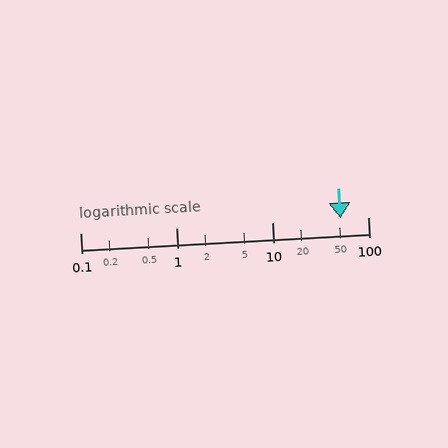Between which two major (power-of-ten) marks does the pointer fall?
The pointer is between 10 and 100.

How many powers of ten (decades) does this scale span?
The scale spans 3 decades, from 0.1 to 100.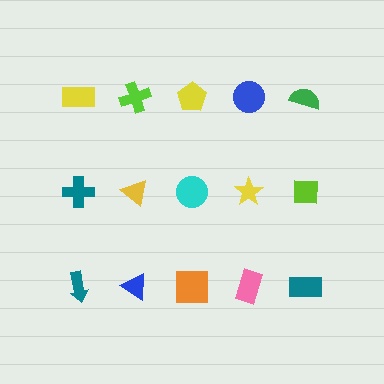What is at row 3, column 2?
A blue triangle.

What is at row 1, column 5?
A green semicircle.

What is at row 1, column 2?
A lime cross.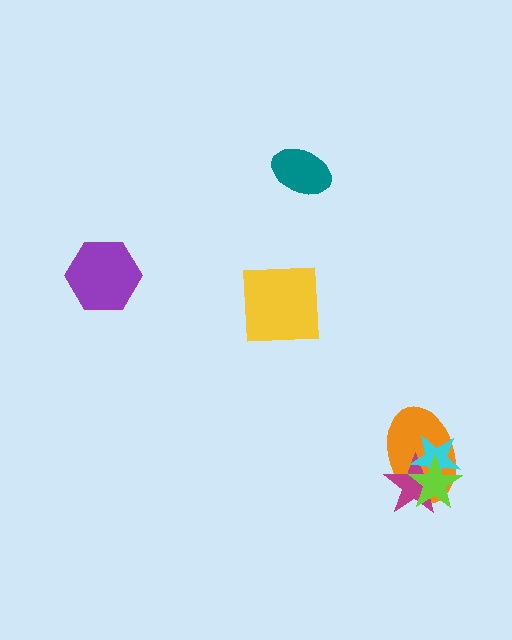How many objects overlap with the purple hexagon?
0 objects overlap with the purple hexagon.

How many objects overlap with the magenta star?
3 objects overlap with the magenta star.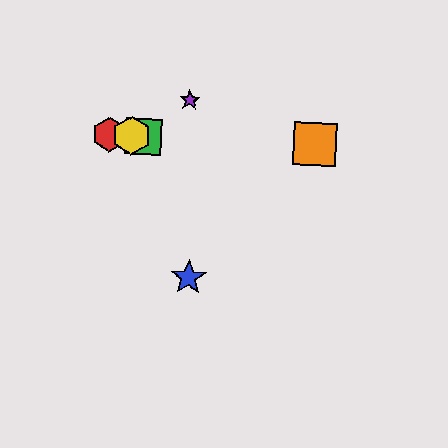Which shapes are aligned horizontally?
The red hexagon, the green square, the yellow hexagon, the orange square are aligned horizontally.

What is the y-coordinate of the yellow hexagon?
The yellow hexagon is at y≈136.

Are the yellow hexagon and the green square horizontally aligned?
Yes, both are at y≈136.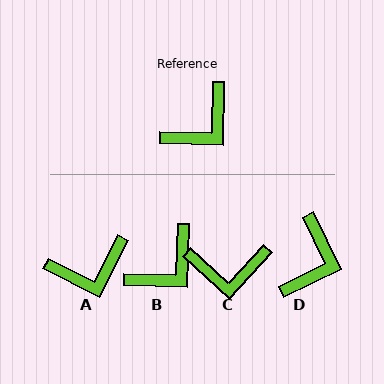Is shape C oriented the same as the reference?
No, it is off by about 41 degrees.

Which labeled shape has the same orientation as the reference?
B.